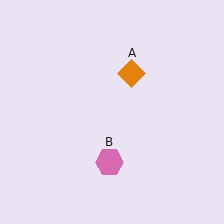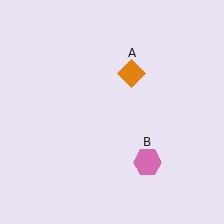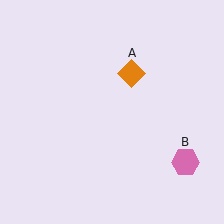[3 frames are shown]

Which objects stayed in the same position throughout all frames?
Orange diamond (object A) remained stationary.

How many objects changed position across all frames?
1 object changed position: pink hexagon (object B).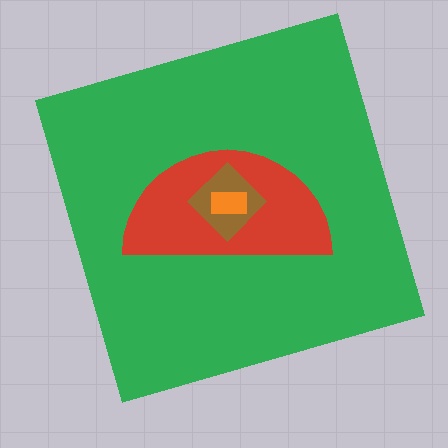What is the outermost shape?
The green square.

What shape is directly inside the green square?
The red semicircle.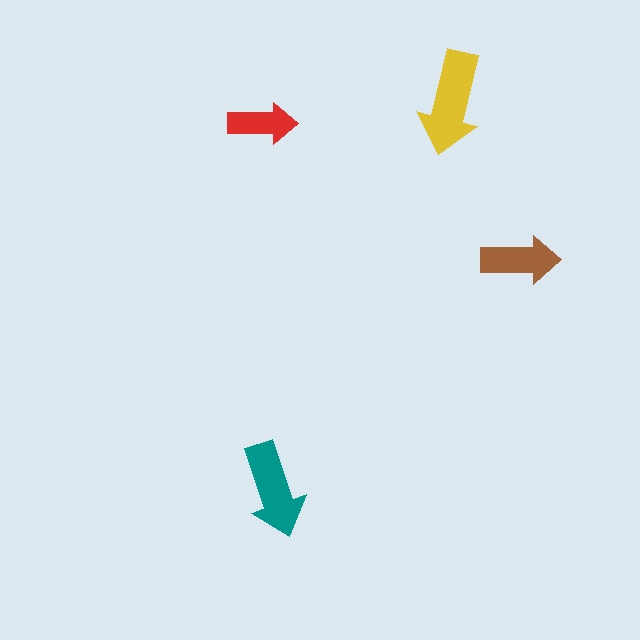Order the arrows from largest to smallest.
the yellow one, the teal one, the brown one, the red one.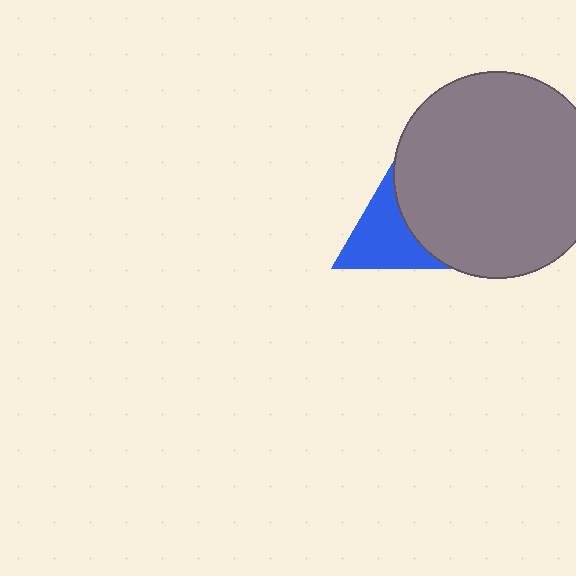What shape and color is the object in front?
The object in front is a gray circle.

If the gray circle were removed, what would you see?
You would see the complete blue triangle.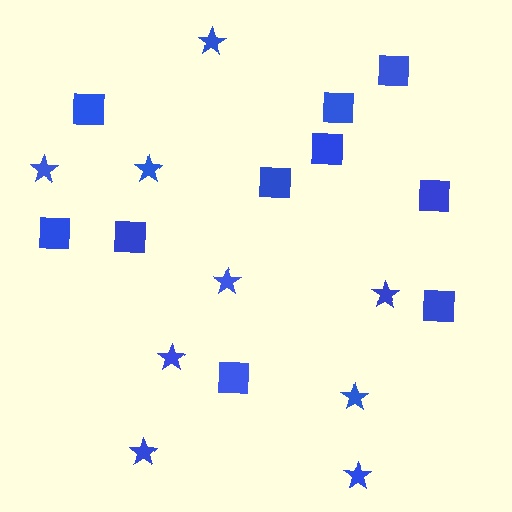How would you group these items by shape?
There are 2 groups: one group of stars (9) and one group of squares (10).